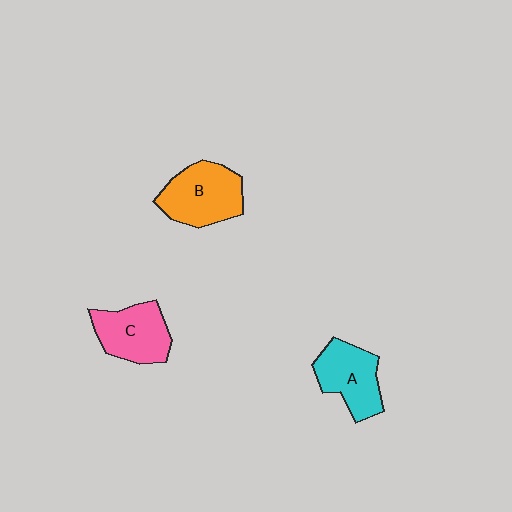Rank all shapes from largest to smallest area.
From largest to smallest: B (orange), C (pink), A (cyan).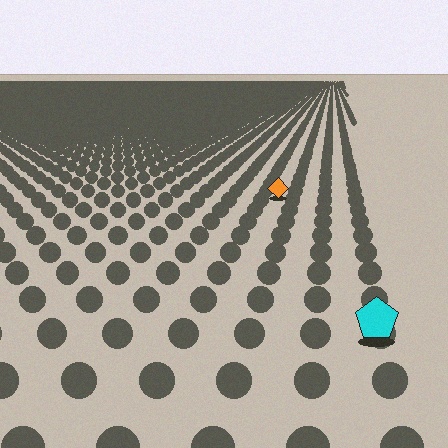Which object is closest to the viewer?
The cyan pentagon is closest. The texture marks near it are larger and more spread out.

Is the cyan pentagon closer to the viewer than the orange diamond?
Yes. The cyan pentagon is closer — you can tell from the texture gradient: the ground texture is coarser near it.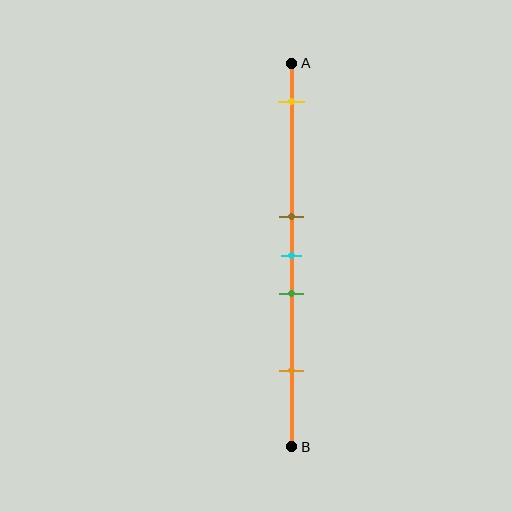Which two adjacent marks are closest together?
The brown and cyan marks are the closest adjacent pair.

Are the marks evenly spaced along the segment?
No, the marks are not evenly spaced.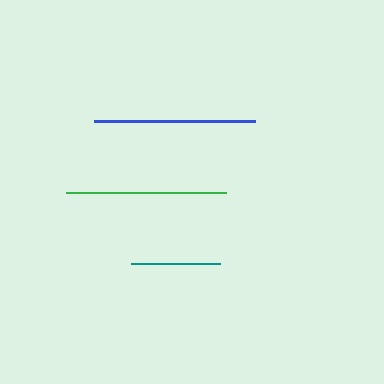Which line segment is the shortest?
The teal line is the shortest at approximately 89 pixels.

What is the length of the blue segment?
The blue segment is approximately 162 pixels long.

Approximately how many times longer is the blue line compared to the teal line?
The blue line is approximately 1.8 times the length of the teal line.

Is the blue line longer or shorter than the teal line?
The blue line is longer than the teal line.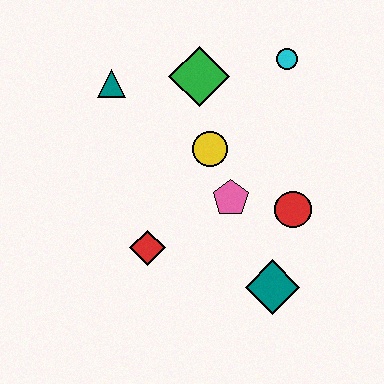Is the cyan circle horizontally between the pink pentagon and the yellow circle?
No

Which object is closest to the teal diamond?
The red circle is closest to the teal diamond.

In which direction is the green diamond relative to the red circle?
The green diamond is above the red circle.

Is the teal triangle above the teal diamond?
Yes